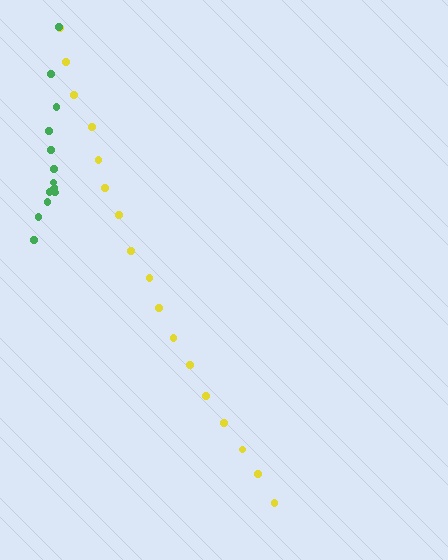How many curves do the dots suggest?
There are 2 distinct paths.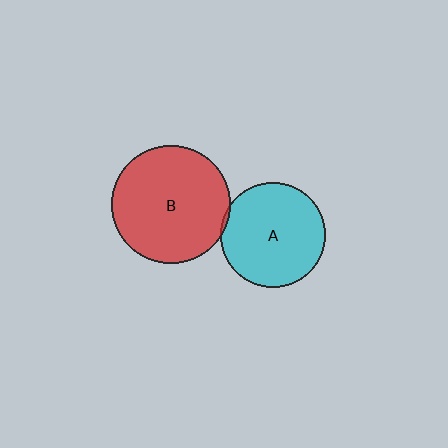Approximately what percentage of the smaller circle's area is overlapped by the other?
Approximately 5%.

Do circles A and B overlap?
Yes.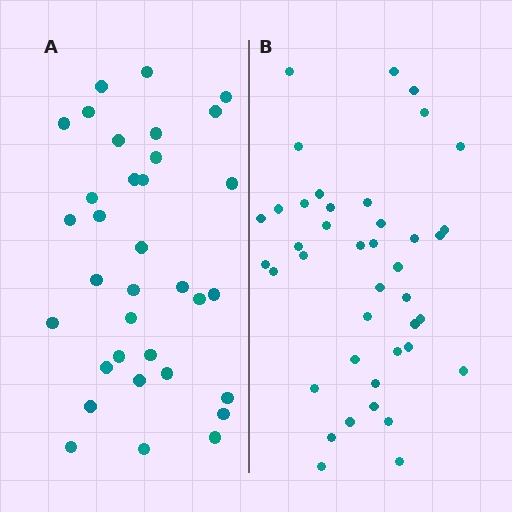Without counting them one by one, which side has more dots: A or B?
Region B (the right region) has more dots.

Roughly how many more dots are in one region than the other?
Region B has roughly 8 or so more dots than region A.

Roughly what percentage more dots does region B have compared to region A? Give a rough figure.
About 20% more.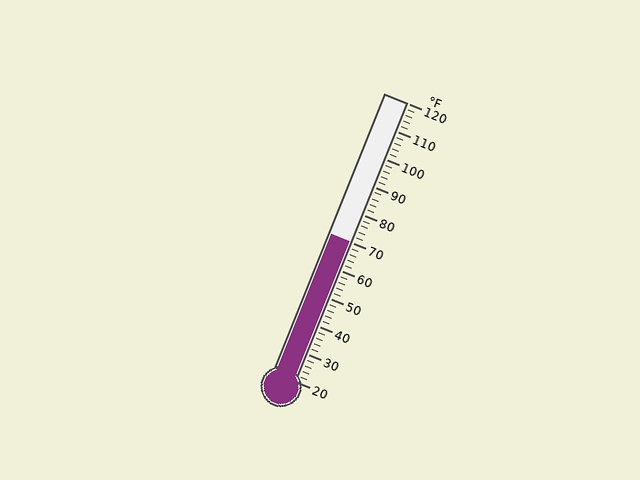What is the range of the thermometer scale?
The thermometer scale ranges from 20°F to 120°F.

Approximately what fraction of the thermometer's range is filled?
The thermometer is filled to approximately 50% of its range.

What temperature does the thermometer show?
The thermometer shows approximately 70°F.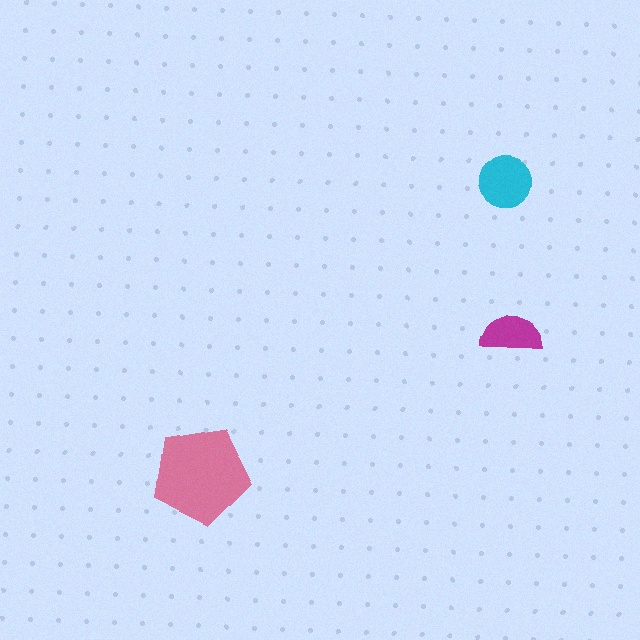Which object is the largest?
The pink pentagon.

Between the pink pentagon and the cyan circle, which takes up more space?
The pink pentagon.